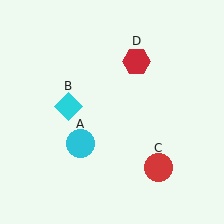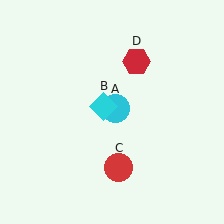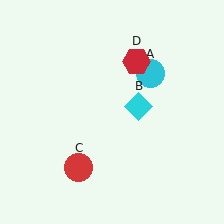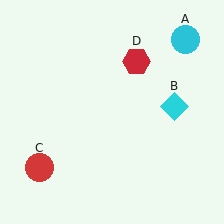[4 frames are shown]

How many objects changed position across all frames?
3 objects changed position: cyan circle (object A), cyan diamond (object B), red circle (object C).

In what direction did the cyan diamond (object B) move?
The cyan diamond (object B) moved right.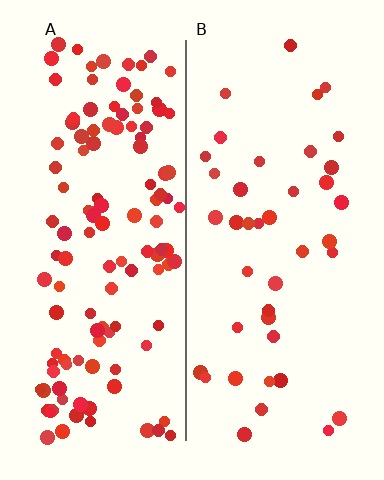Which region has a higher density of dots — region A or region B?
A (the left).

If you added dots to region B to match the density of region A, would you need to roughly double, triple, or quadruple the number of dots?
Approximately triple.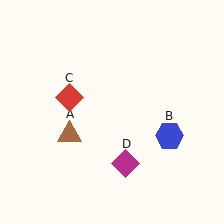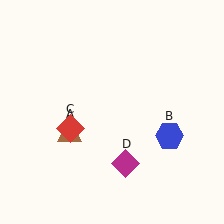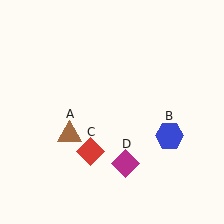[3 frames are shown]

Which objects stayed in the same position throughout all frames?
Brown triangle (object A) and blue hexagon (object B) and magenta diamond (object D) remained stationary.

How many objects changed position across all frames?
1 object changed position: red diamond (object C).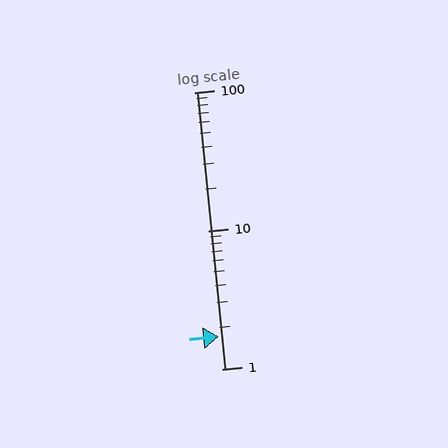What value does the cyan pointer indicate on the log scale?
The pointer indicates approximately 1.7.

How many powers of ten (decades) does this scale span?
The scale spans 2 decades, from 1 to 100.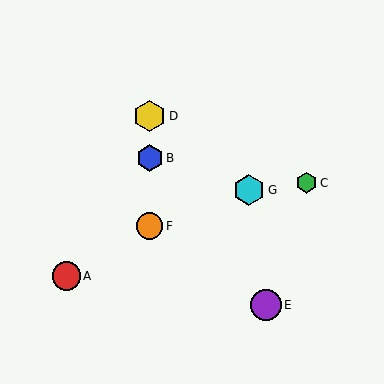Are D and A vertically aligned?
No, D is at x≈150 and A is at x≈66.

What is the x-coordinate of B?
Object B is at x≈150.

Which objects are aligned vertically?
Objects B, D, F are aligned vertically.